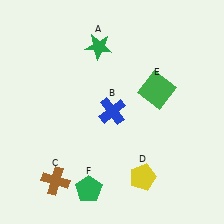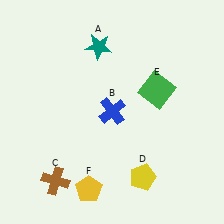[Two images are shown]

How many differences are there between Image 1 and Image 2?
There are 2 differences between the two images.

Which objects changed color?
A changed from green to teal. F changed from green to yellow.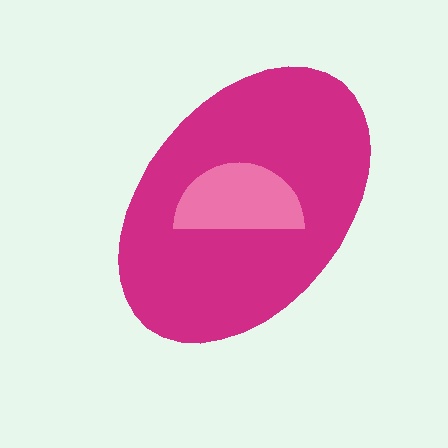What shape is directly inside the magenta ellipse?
The pink semicircle.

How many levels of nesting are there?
2.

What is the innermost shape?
The pink semicircle.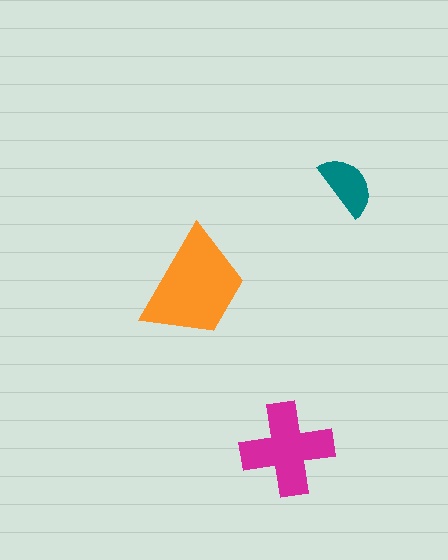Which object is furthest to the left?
The orange trapezoid is leftmost.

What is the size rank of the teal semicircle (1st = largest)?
3rd.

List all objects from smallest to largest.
The teal semicircle, the magenta cross, the orange trapezoid.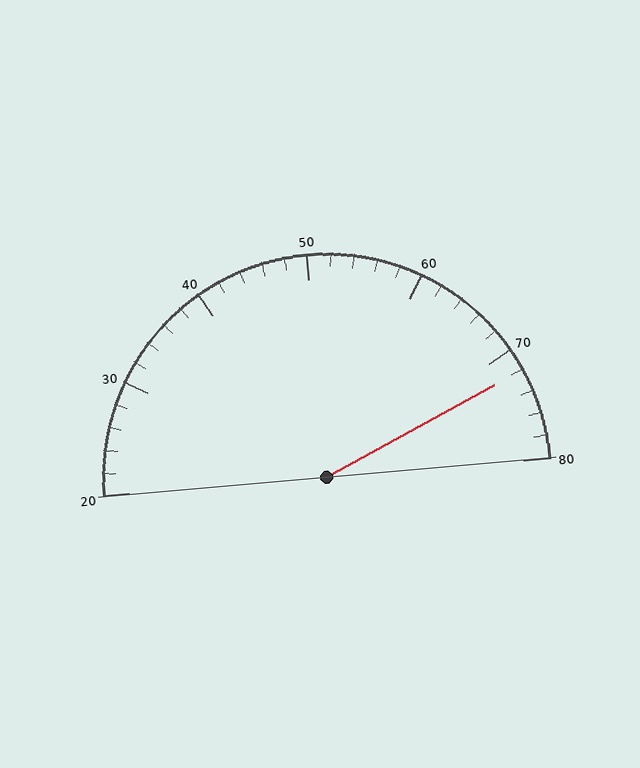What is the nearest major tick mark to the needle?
The nearest major tick mark is 70.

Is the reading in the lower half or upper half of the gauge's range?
The reading is in the upper half of the range (20 to 80).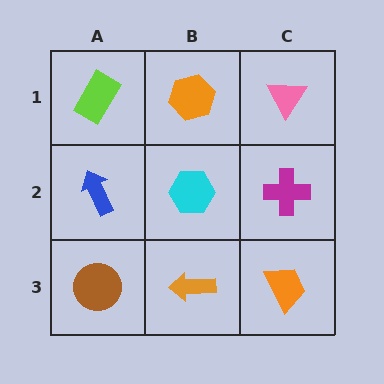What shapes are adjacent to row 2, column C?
A pink triangle (row 1, column C), an orange trapezoid (row 3, column C), a cyan hexagon (row 2, column B).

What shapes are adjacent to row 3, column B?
A cyan hexagon (row 2, column B), a brown circle (row 3, column A), an orange trapezoid (row 3, column C).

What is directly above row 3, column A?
A blue arrow.